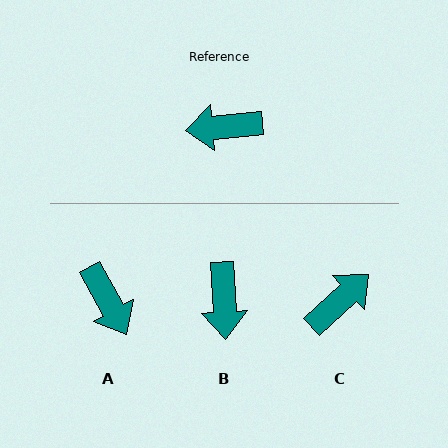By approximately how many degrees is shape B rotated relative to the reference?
Approximately 87 degrees counter-clockwise.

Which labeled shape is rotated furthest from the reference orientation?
C, about 143 degrees away.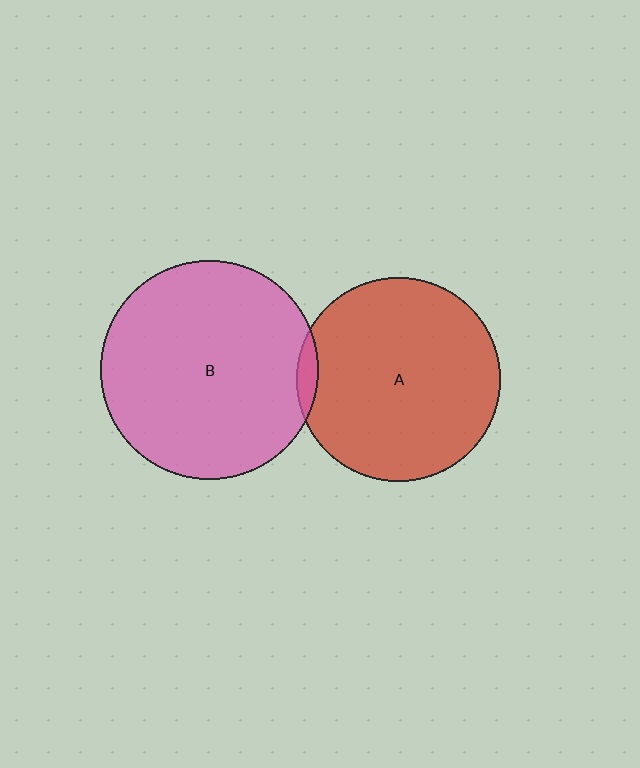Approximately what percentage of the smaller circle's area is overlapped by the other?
Approximately 5%.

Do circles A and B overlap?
Yes.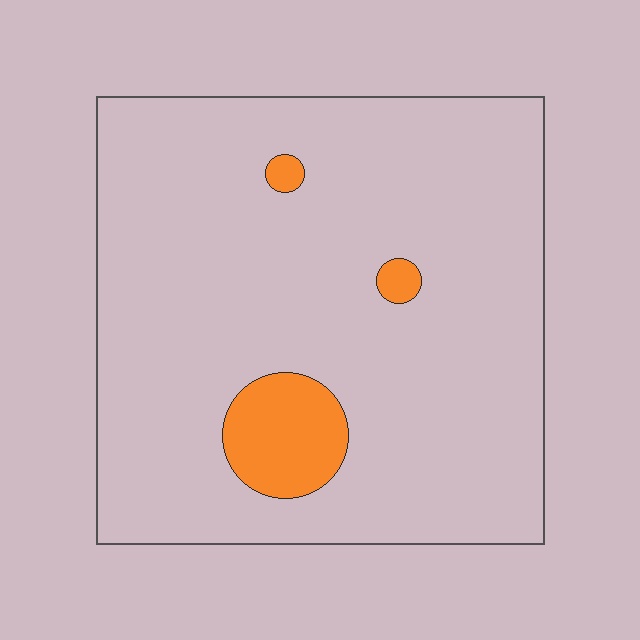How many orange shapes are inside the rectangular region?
3.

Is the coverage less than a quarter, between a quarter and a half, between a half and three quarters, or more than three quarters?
Less than a quarter.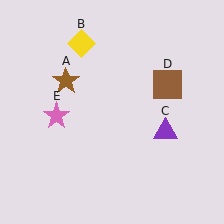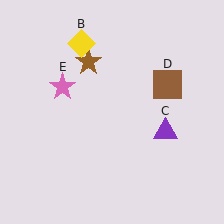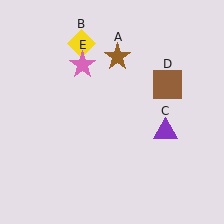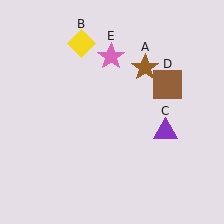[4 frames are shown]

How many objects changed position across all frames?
2 objects changed position: brown star (object A), pink star (object E).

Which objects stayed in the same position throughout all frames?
Yellow diamond (object B) and purple triangle (object C) and brown square (object D) remained stationary.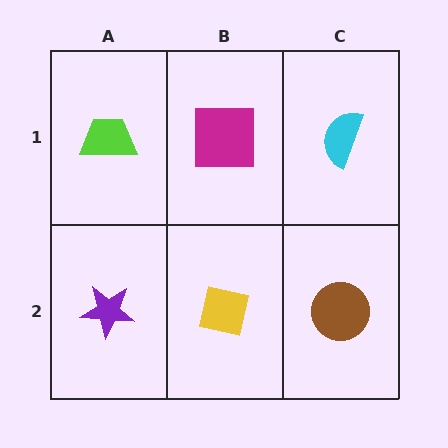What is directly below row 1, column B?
A yellow square.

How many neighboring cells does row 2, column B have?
3.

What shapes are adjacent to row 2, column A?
A lime trapezoid (row 1, column A), a yellow square (row 2, column B).